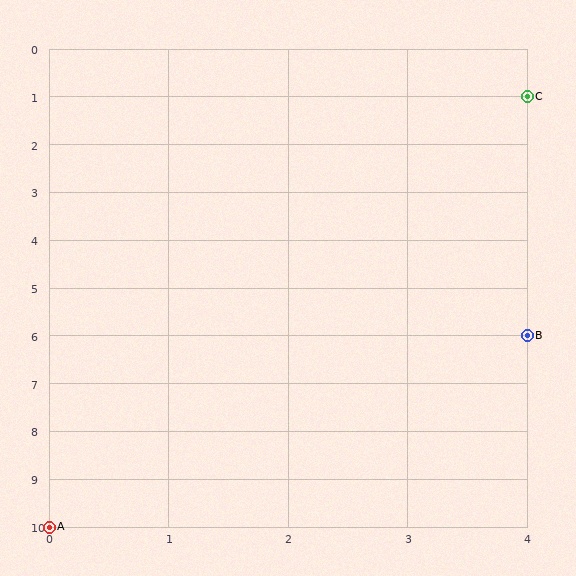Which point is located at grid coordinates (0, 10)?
Point A is at (0, 10).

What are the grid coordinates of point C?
Point C is at grid coordinates (4, 1).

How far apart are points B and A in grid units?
Points B and A are 4 columns and 4 rows apart (about 5.7 grid units diagonally).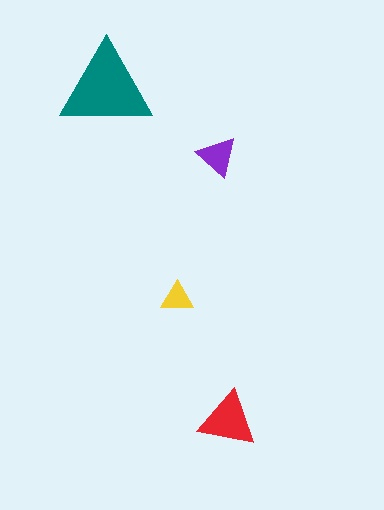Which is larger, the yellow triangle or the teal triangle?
The teal one.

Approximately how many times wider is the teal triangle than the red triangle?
About 1.5 times wider.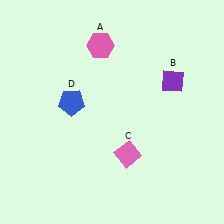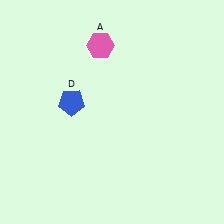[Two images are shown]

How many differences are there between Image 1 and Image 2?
There are 2 differences between the two images.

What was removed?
The purple diamond (B), the pink diamond (C) were removed in Image 2.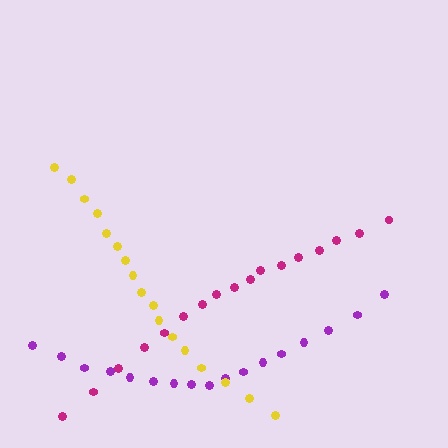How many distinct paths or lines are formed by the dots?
There are 3 distinct paths.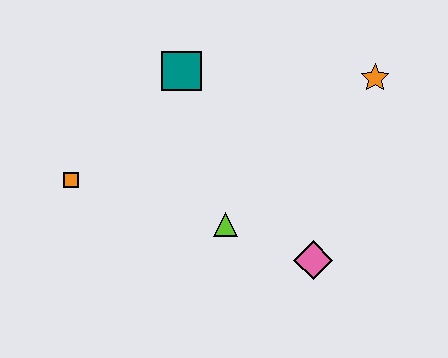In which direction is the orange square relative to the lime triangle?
The orange square is to the left of the lime triangle.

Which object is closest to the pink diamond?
The lime triangle is closest to the pink diamond.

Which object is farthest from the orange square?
The orange star is farthest from the orange square.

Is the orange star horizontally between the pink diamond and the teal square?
No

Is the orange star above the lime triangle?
Yes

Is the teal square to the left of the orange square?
No